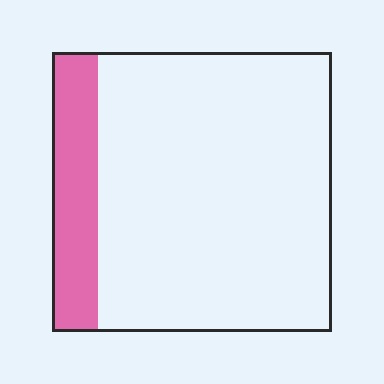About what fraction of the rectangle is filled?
About one sixth (1/6).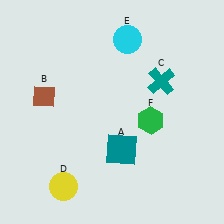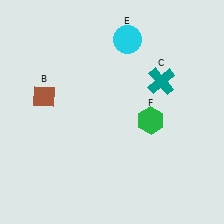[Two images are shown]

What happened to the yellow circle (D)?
The yellow circle (D) was removed in Image 2. It was in the bottom-left area of Image 1.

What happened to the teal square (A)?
The teal square (A) was removed in Image 2. It was in the bottom-right area of Image 1.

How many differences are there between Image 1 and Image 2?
There are 2 differences between the two images.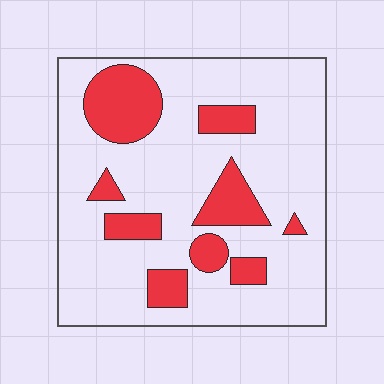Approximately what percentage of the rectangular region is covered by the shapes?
Approximately 20%.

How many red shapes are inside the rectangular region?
9.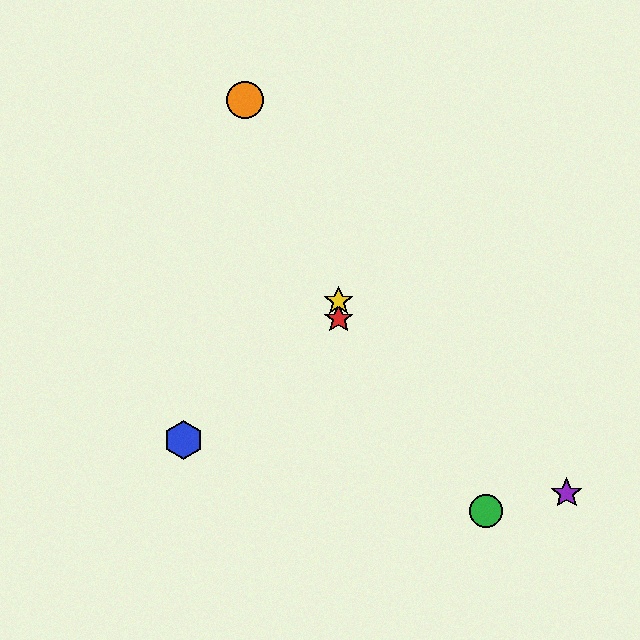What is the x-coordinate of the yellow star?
The yellow star is at x≈339.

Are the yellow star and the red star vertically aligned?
Yes, both are at x≈339.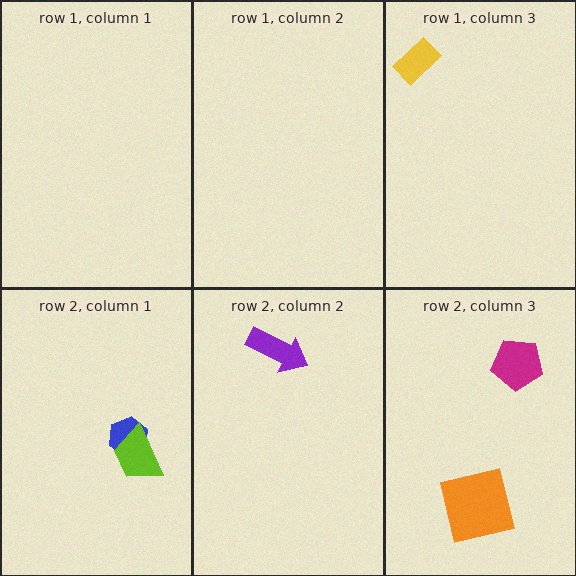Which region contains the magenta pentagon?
The row 2, column 3 region.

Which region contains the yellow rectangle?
The row 1, column 3 region.